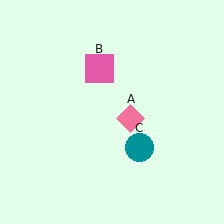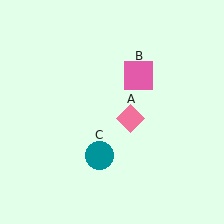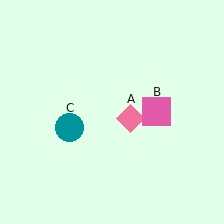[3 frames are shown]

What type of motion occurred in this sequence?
The pink square (object B), teal circle (object C) rotated clockwise around the center of the scene.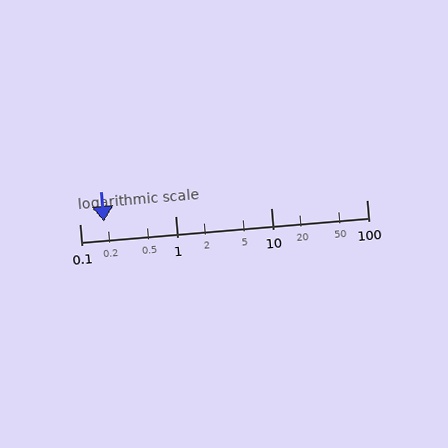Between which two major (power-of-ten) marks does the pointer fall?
The pointer is between 0.1 and 1.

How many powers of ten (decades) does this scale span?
The scale spans 3 decades, from 0.1 to 100.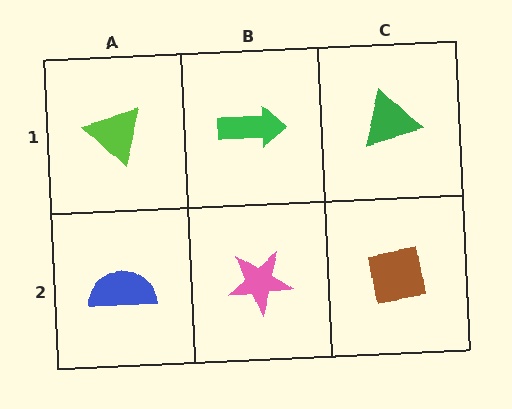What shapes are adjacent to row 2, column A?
A lime triangle (row 1, column A), a pink star (row 2, column B).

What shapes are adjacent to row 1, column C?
A brown square (row 2, column C), a green arrow (row 1, column B).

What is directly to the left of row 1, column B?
A lime triangle.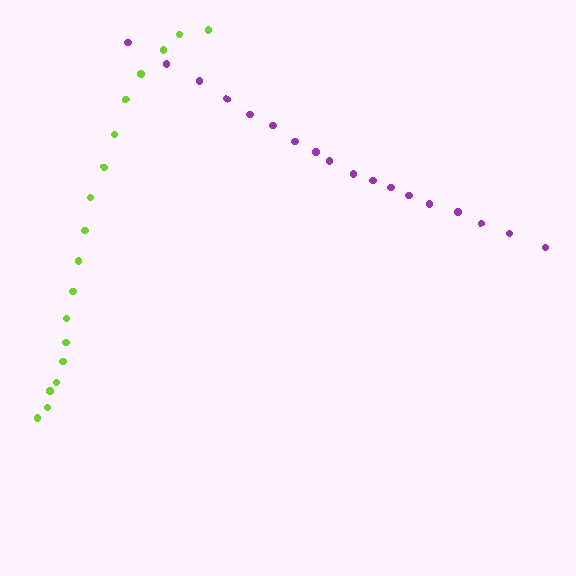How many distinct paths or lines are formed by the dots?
There are 2 distinct paths.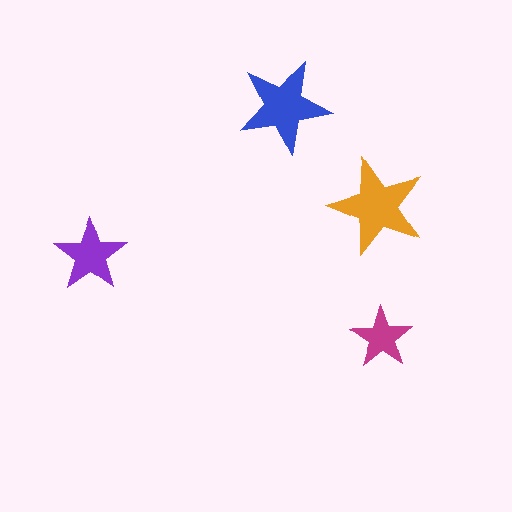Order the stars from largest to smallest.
the orange one, the blue one, the purple one, the magenta one.